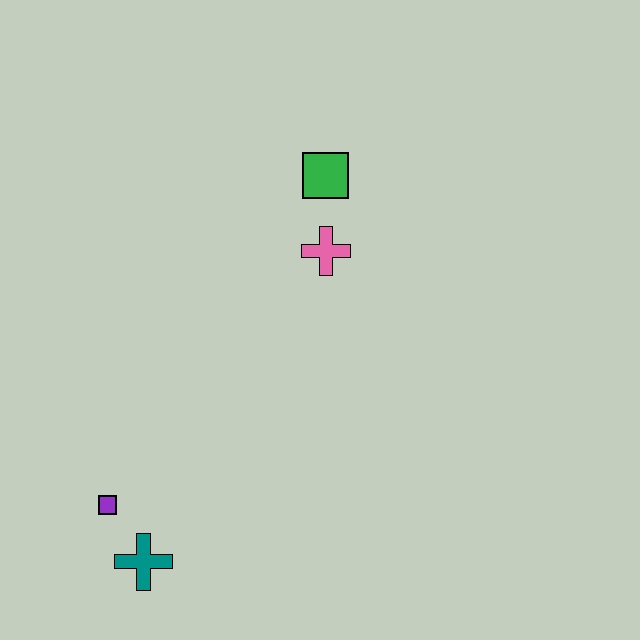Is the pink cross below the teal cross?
No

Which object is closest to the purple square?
The teal cross is closest to the purple square.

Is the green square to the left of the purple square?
No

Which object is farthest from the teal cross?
The green square is farthest from the teal cross.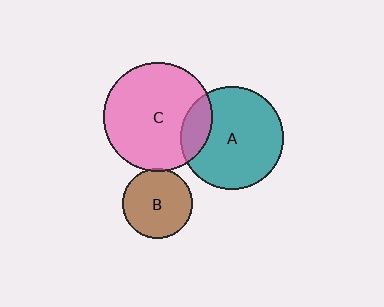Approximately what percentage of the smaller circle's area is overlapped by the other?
Approximately 5%.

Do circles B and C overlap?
Yes.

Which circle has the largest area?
Circle C (pink).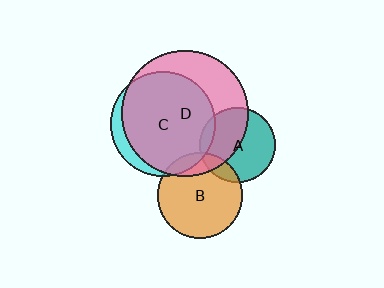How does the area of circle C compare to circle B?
Approximately 1.5 times.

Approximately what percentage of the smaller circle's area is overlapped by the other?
Approximately 15%.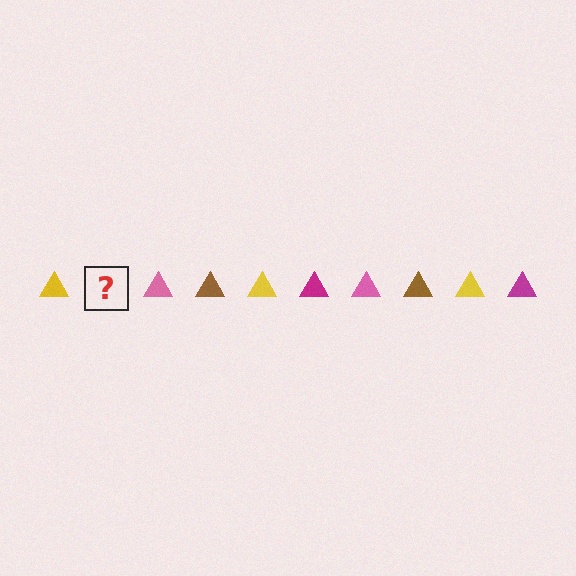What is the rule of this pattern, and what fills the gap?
The rule is that the pattern cycles through yellow, magenta, pink, brown triangles. The gap should be filled with a magenta triangle.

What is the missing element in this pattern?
The missing element is a magenta triangle.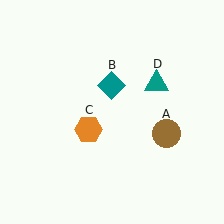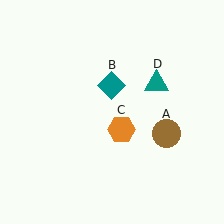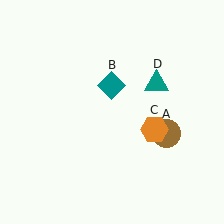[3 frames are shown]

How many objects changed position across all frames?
1 object changed position: orange hexagon (object C).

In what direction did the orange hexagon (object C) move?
The orange hexagon (object C) moved right.